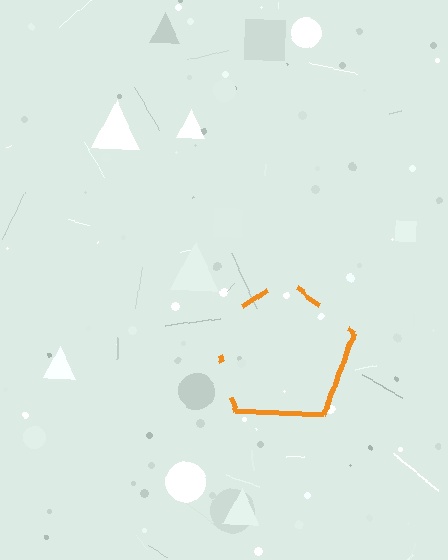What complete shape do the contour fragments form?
The contour fragments form a pentagon.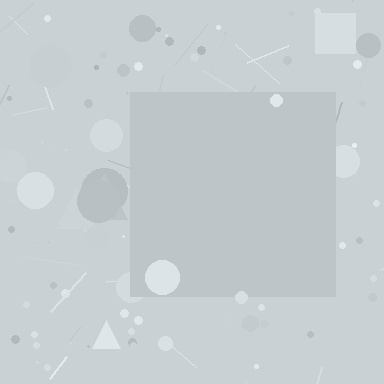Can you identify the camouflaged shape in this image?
The camouflaged shape is a square.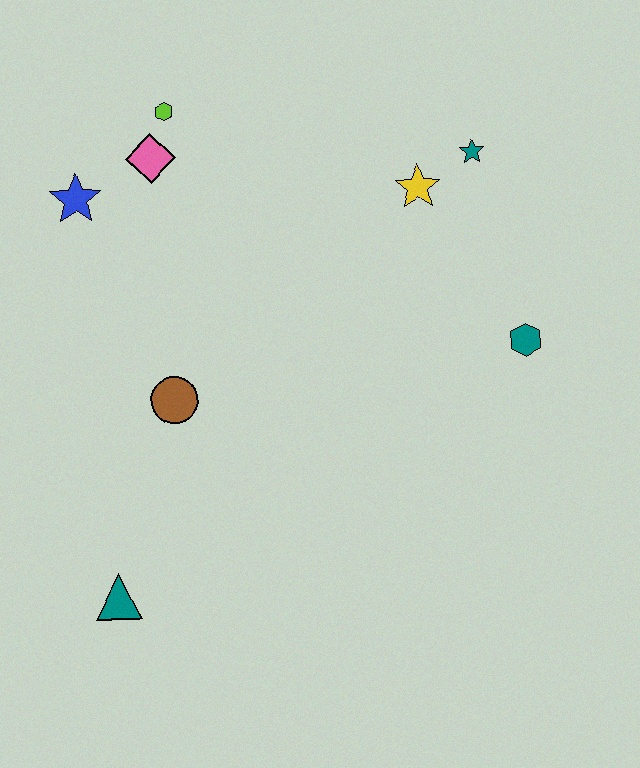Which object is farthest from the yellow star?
The teal triangle is farthest from the yellow star.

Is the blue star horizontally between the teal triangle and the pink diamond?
No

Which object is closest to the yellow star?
The teal star is closest to the yellow star.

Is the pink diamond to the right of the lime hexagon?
No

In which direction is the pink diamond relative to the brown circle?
The pink diamond is above the brown circle.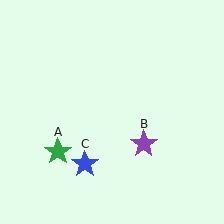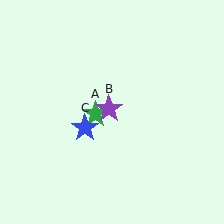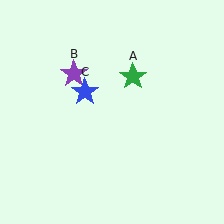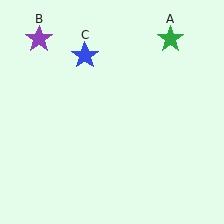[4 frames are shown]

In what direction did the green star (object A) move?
The green star (object A) moved up and to the right.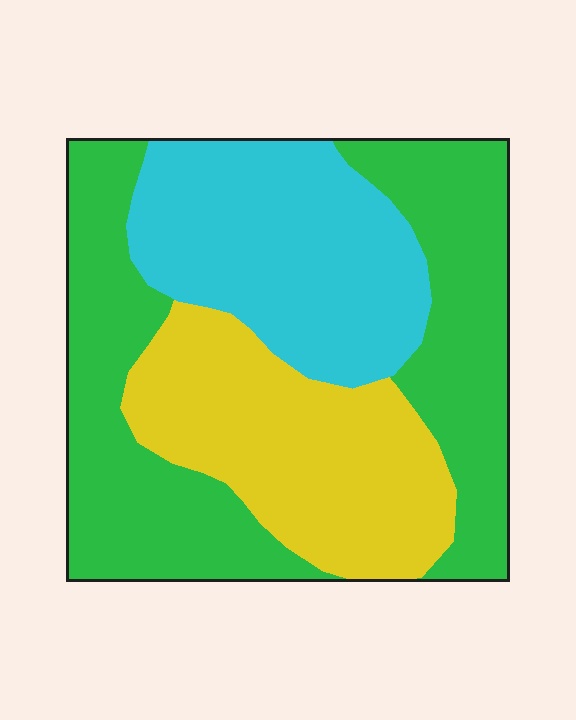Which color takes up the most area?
Green, at roughly 45%.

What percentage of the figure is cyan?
Cyan covers around 30% of the figure.